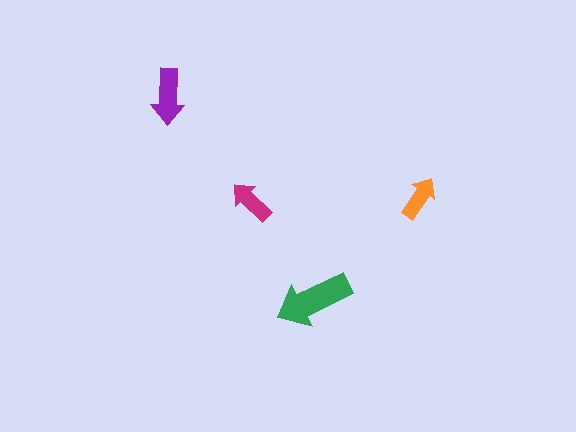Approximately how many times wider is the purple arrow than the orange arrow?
About 1.5 times wider.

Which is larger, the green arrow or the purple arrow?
The green one.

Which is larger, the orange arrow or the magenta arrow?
The magenta one.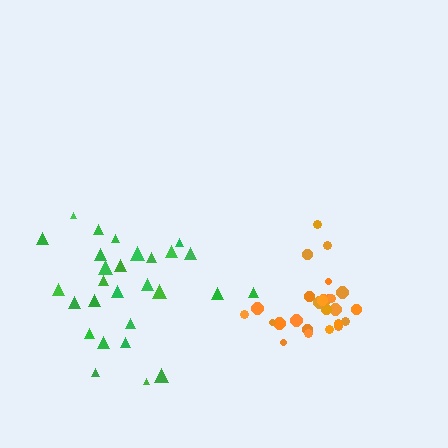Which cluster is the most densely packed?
Orange.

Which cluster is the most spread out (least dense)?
Green.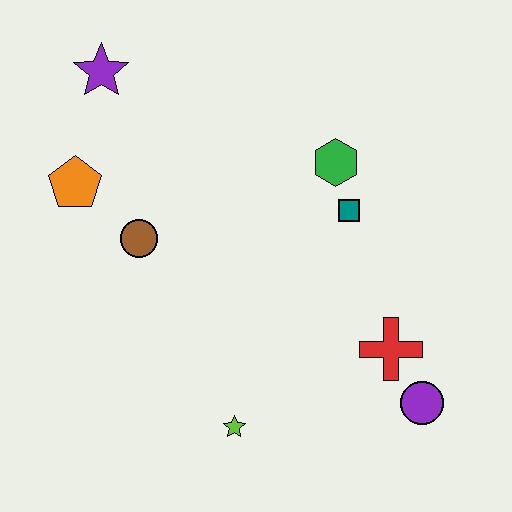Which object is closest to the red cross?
The purple circle is closest to the red cross.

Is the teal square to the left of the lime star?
No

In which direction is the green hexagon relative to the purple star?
The green hexagon is to the right of the purple star.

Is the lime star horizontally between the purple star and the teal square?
Yes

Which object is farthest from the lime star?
The purple star is farthest from the lime star.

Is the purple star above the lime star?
Yes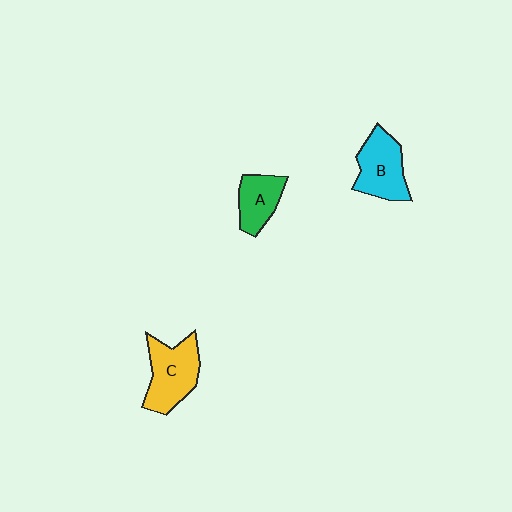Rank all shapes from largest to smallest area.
From largest to smallest: C (yellow), B (cyan), A (green).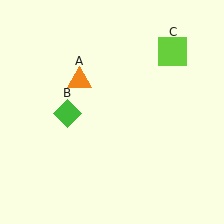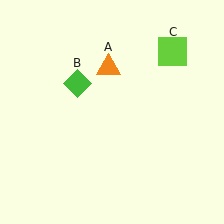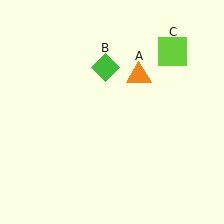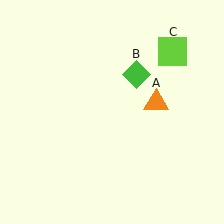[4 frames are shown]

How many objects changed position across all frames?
2 objects changed position: orange triangle (object A), green diamond (object B).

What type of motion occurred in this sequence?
The orange triangle (object A), green diamond (object B) rotated clockwise around the center of the scene.